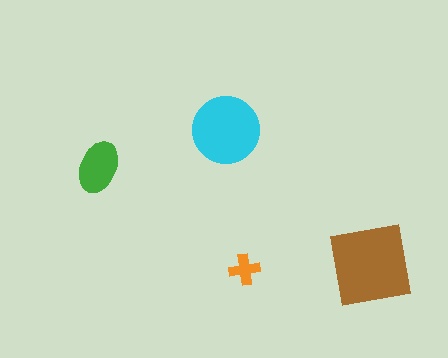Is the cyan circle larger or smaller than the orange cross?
Larger.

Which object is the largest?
The brown square.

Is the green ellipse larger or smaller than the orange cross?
Larger.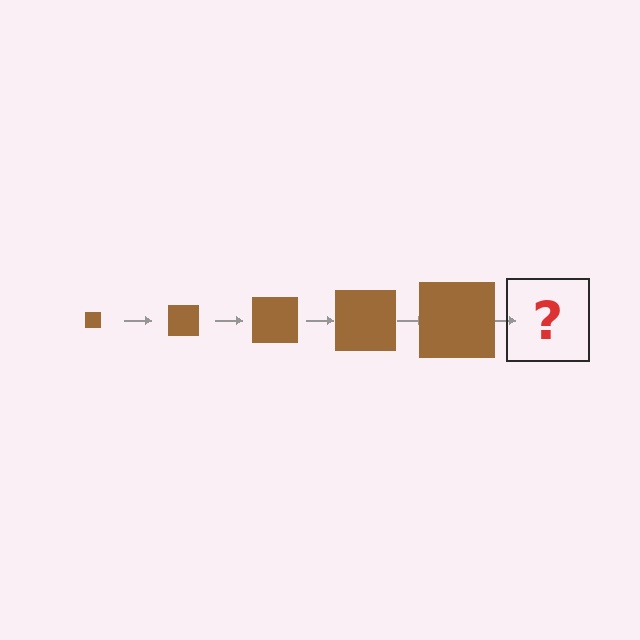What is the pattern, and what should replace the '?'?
The pattern is that the square gets progressively larger each step. The '?' should be a brown square, larger than the previous one.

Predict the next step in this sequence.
The next step is a brown square, larger than the previous one.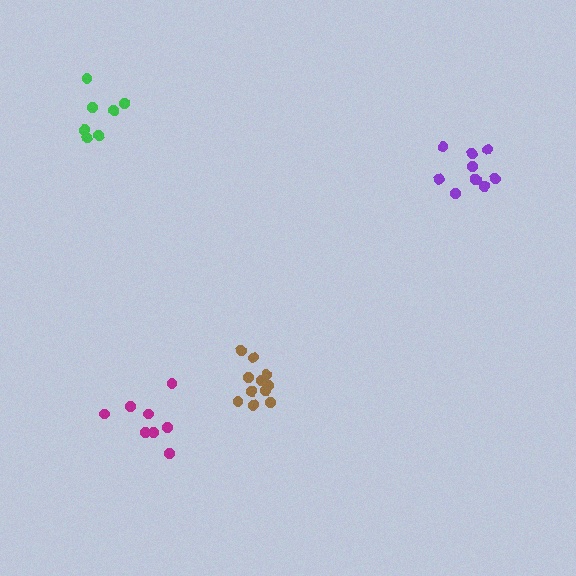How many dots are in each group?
Group 1: 7 dots, Group 2: 10 dots, Group 3: 11 dots, Group 4: 8 dots (36 total).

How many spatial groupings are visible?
There are 4 spatial groupings.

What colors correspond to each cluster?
The clusters are colored: green, purple, brown, magenta.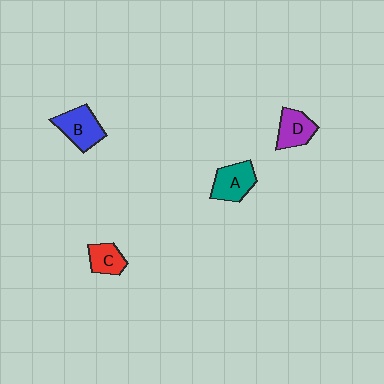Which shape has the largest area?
Shape B (blue).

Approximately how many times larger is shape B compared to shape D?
Approximately 1.2 times.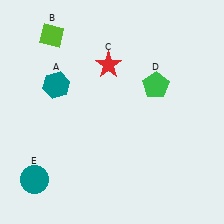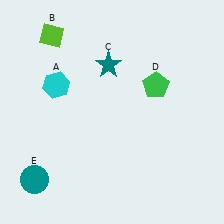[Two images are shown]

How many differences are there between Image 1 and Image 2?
There are 2 differences between the two images.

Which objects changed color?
A changed from teal to cyan. C changed from red to teal.